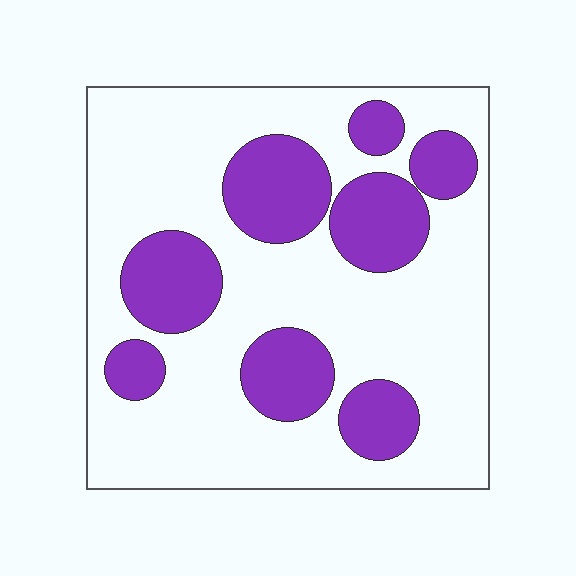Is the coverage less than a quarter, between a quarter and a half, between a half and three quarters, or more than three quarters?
Between a quarter and a half.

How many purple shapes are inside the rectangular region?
8.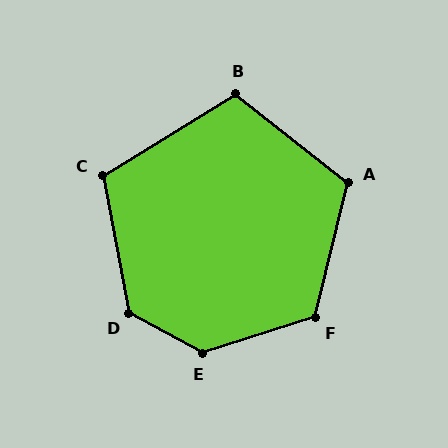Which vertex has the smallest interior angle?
B, at approximately 110 degrees.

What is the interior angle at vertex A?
Approximately 115 degrees (obtuse).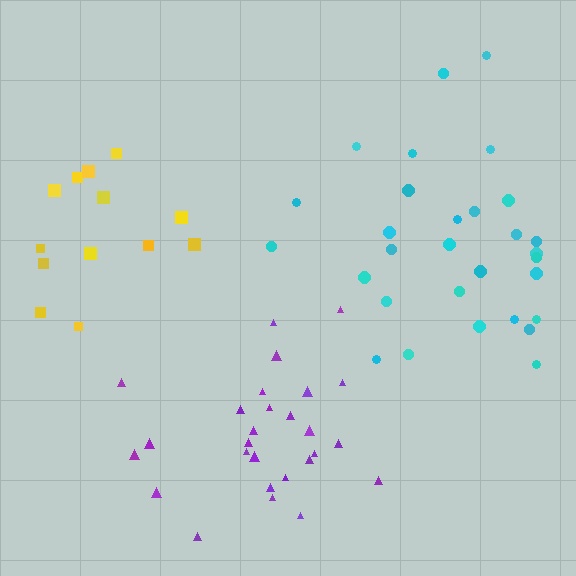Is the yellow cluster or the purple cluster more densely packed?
Purple.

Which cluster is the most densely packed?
Purple.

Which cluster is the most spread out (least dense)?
Yellow.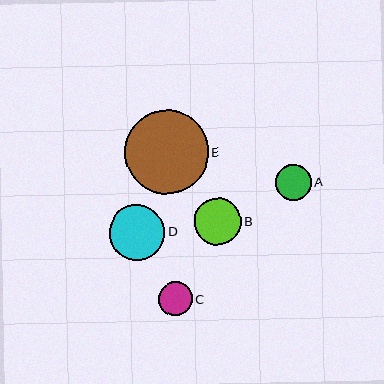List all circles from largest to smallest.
From largest to smallest: E, D, B, A, C.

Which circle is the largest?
Circle E is the largest with a size of approximately 84 pixels.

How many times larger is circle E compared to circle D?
Circle E is approximately 1.5 times the size of circle D.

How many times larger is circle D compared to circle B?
Circle D is approximately 1.2 times the size of circle B.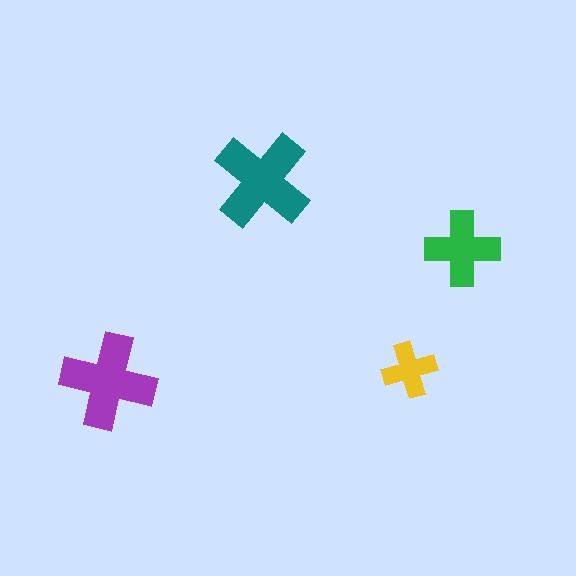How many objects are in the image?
There are 4 objects in the image.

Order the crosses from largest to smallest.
the teal one, the purple one, the green one, the yellow one.